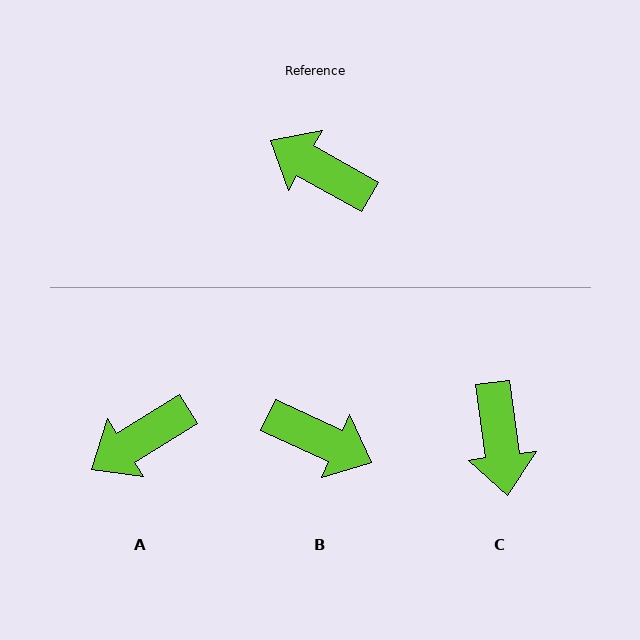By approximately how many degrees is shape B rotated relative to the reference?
Approximately 175 degrees clockwise.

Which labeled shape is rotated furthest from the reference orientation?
B, about 175 degrees away.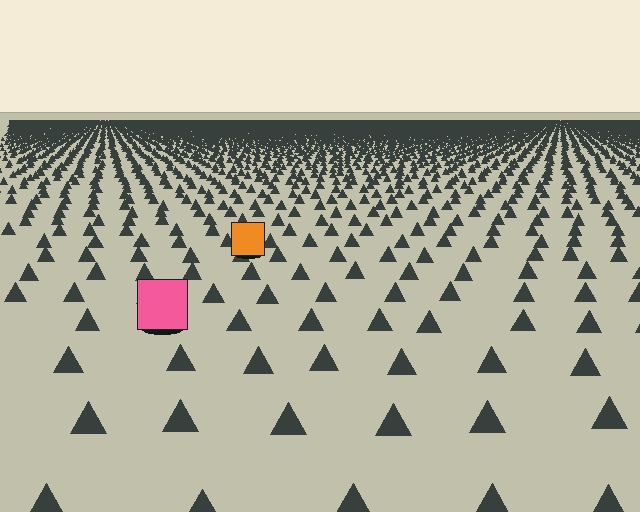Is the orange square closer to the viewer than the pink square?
No. The pink square is closer — you can tell from the texture gradient: the ground texture is coarser near it.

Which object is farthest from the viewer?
The orange square is farthest from the viewer. It appears smaller and the ground texture around it is denser.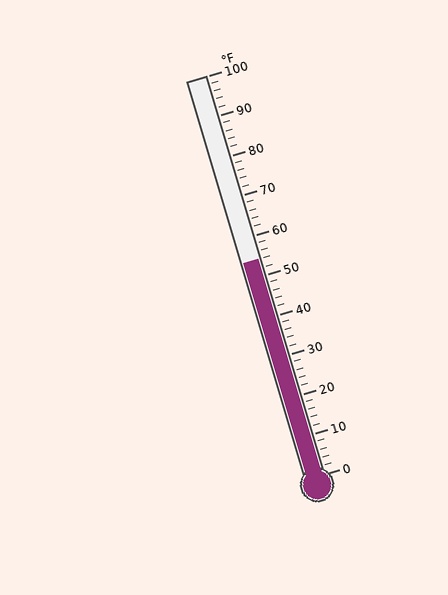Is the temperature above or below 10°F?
The temperature is above 10°F.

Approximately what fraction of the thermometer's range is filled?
The thermometer is filled to approximately 55% of its range.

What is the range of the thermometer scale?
The thermometer scale ranges from 0°F to 100°F.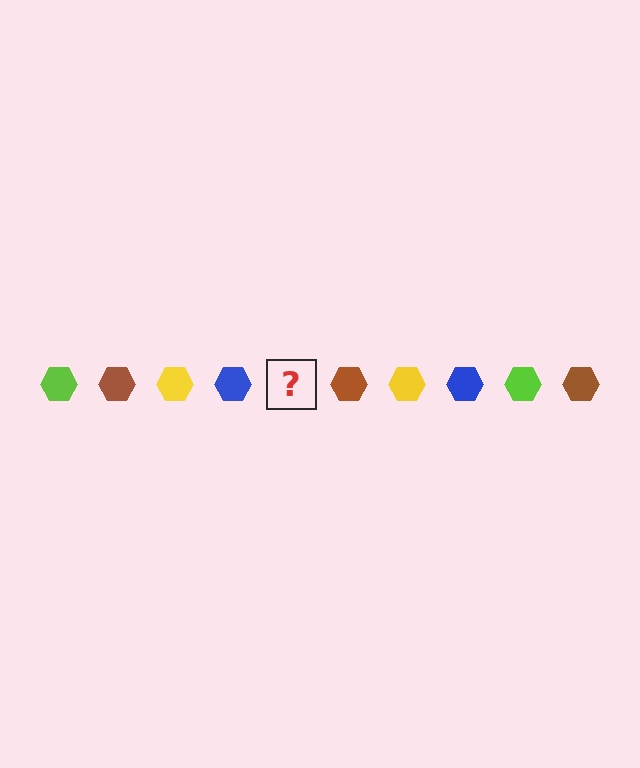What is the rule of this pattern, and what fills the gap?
The rule is that the pattern cycles through lime, brown, yellow, blue hexagons. The gap should be filled with a lime hexagon.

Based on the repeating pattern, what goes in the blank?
The blank should be a lime hexagon.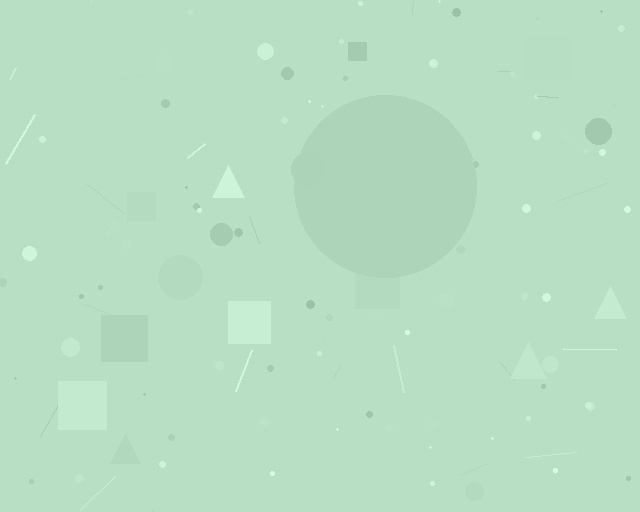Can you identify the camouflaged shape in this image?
The camouflaged shape is a circle.